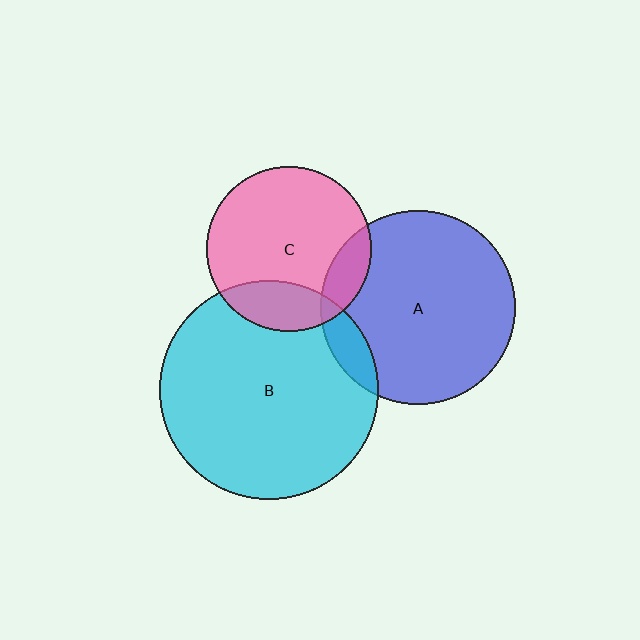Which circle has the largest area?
Circle B (cyan).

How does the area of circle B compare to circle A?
Approximately 1.3 times.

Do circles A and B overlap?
Yes.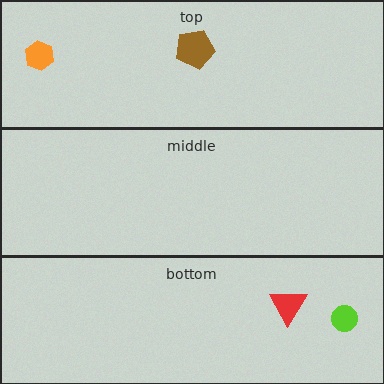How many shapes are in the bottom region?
2.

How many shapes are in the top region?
2.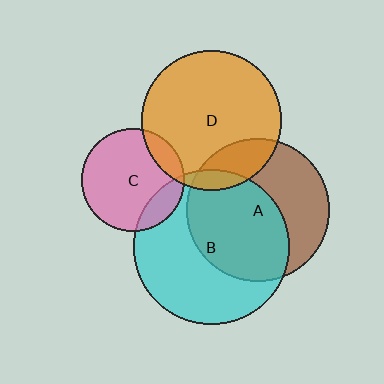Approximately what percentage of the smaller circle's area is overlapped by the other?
Approximately 15%.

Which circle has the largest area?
Circle B (cyan).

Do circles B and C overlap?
Yes.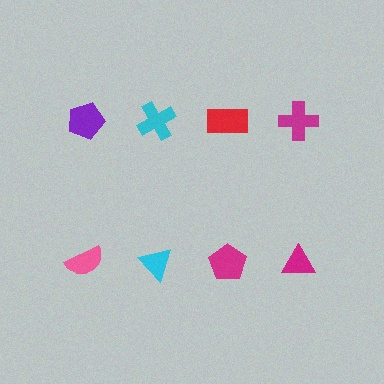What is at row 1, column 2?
A cyan cross.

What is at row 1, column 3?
A red rectangle.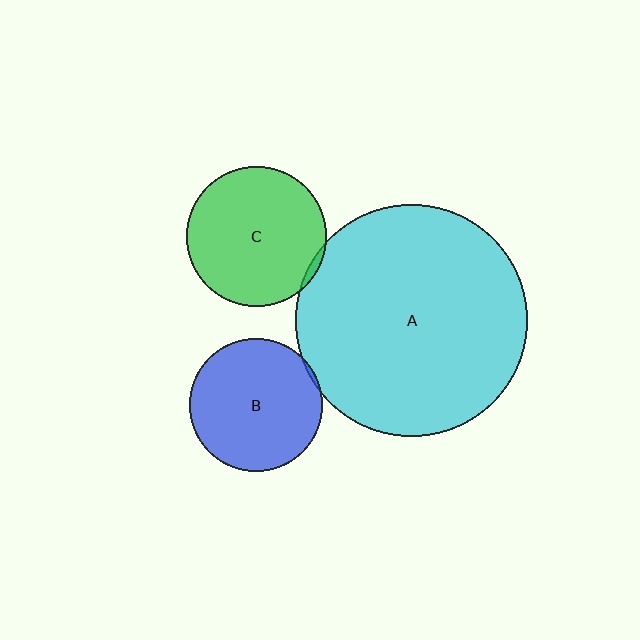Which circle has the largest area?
Circle A (cyan).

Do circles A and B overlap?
Yes.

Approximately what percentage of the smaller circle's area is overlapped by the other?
Approximately 5%.